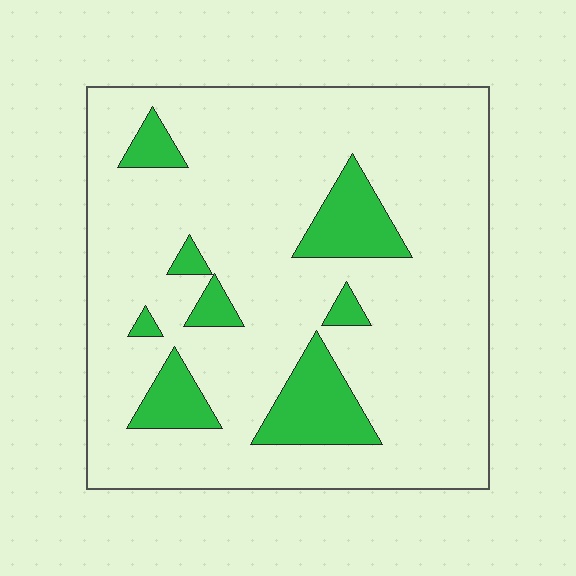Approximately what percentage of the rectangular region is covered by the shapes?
Approximately 15%.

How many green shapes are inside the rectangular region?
8.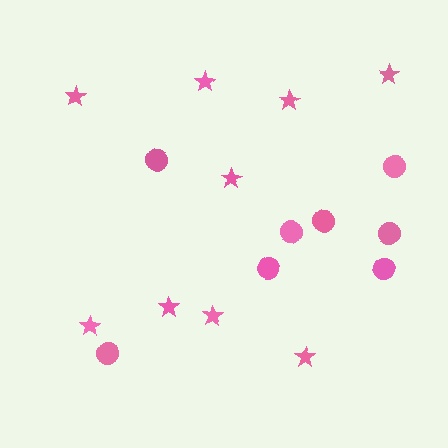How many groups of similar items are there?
There are 2 groups: one group of circles (8) and one group of stars (9).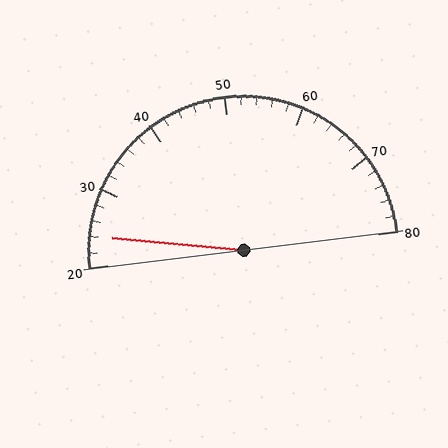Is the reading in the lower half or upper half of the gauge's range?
The reading is in the lower half of the range (20 to 80).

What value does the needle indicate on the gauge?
The needle indicates approximately 24.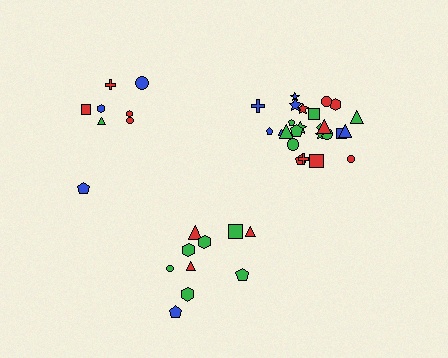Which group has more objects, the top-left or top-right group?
The top-right group.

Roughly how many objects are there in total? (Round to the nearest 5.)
Roughly 45 objects in total.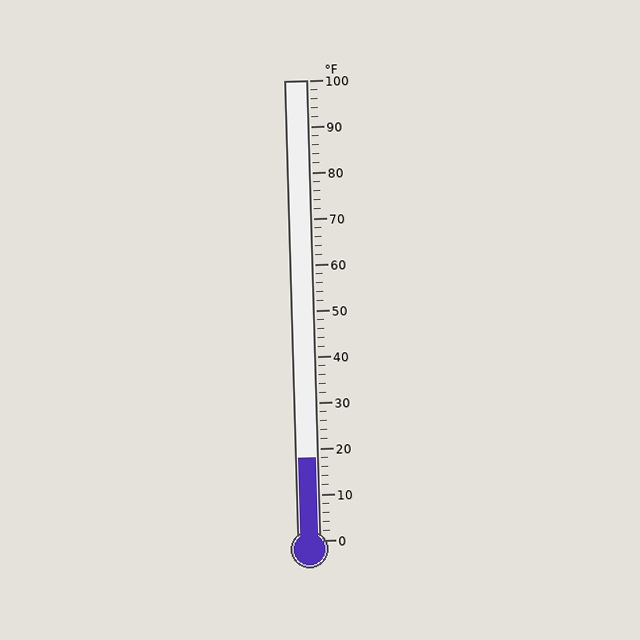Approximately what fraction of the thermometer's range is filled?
The thermometer is filled to approximately 20% of its range.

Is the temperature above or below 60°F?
The temperature is below 60°F.